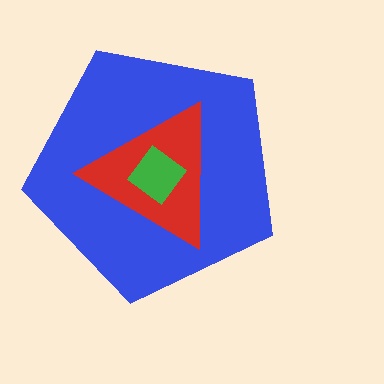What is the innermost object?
The green diamond.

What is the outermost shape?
The blue pentagon.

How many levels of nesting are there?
3.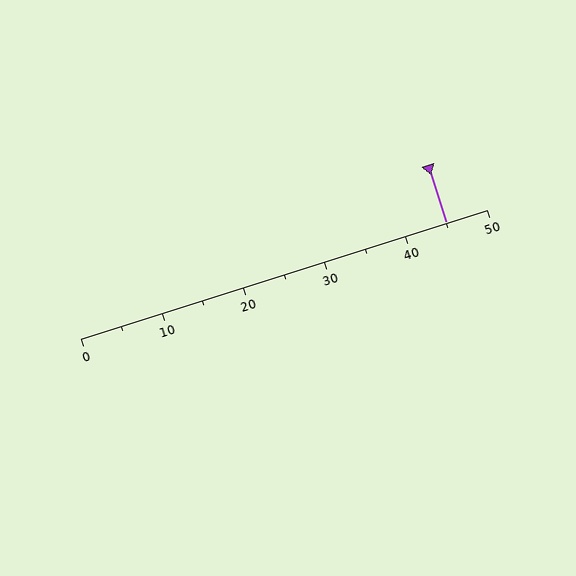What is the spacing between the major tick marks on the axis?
The major ticks are spaced 10 apart.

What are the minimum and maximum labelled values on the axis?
The axis runs from 0 to 50.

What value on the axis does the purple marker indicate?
The marker indicates approximately 45.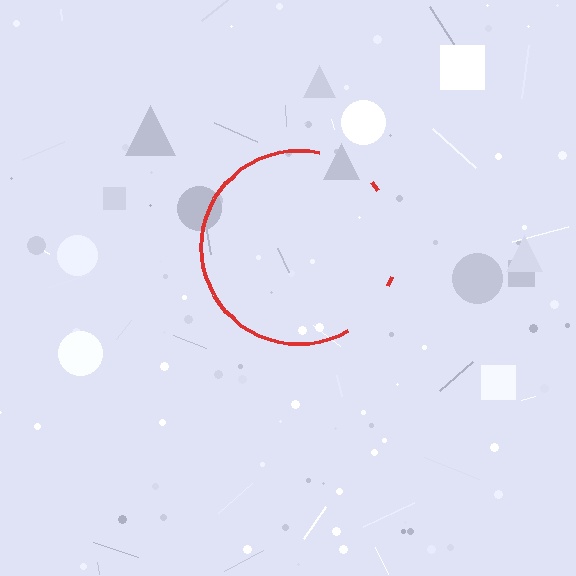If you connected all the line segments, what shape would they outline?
They would outline a circle.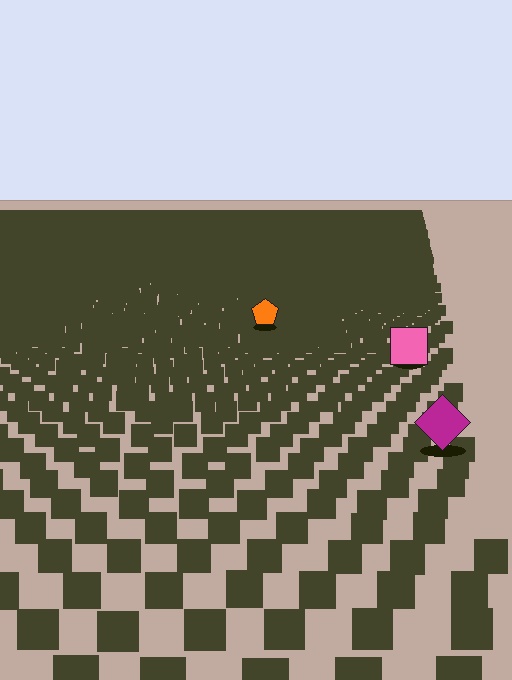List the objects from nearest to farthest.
From nearest to farthest: the magenta diamond, the pink square, the orange pentagon.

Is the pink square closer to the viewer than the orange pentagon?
Yes. The pink square is closer — you can tell from the texture gradient: the ground texture is coarser near it.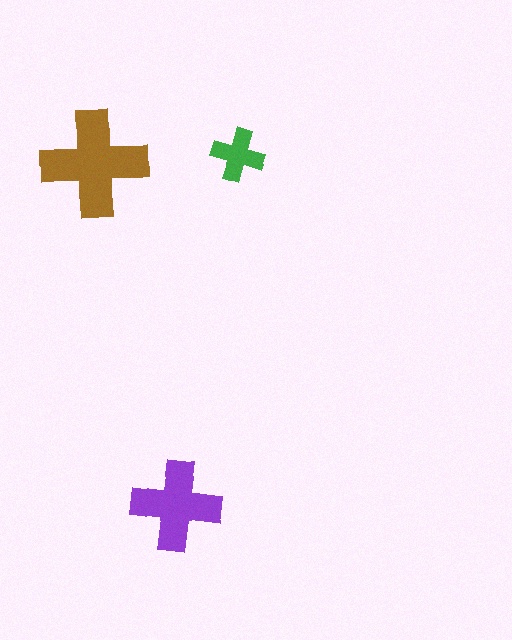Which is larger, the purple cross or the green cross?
The purple one.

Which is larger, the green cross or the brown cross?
The brown one.